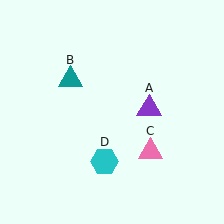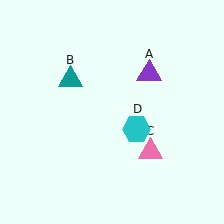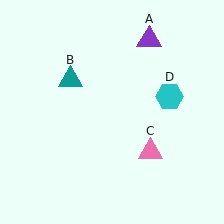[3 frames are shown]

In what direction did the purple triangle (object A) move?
The purple triangle (object A) moved up.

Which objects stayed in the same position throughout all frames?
Teal triangle (object B) and pink triangle (object C) remained stationary.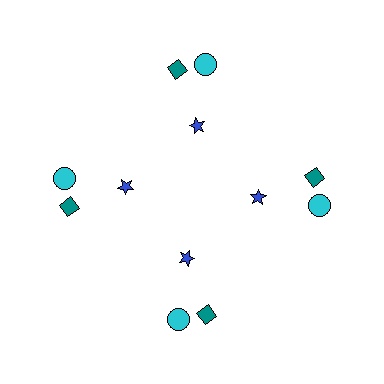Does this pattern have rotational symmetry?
Yes, this pattern has 4-fold rotational symmetry. It looks the same after rotating 90 degrees around the center.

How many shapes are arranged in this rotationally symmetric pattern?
There are 12 shapes, arranged in 4 groups of 3.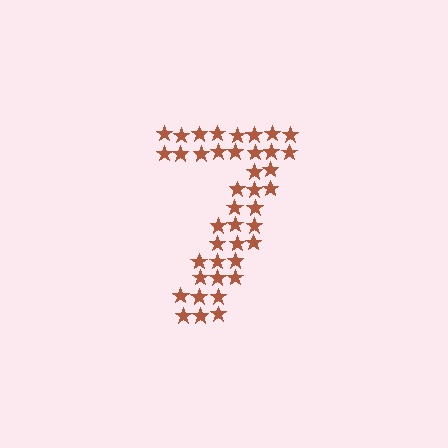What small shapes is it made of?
It is made of small stars.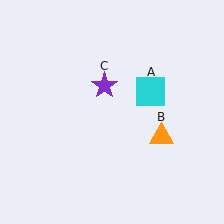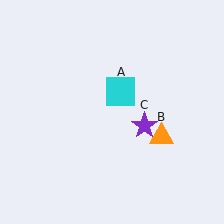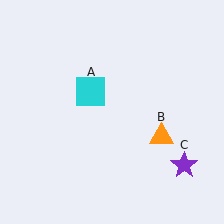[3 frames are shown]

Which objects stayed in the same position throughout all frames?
Orange triangle (object B) remained stationary.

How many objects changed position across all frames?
2 objects changed position: cyan square (object A), purple star (object C).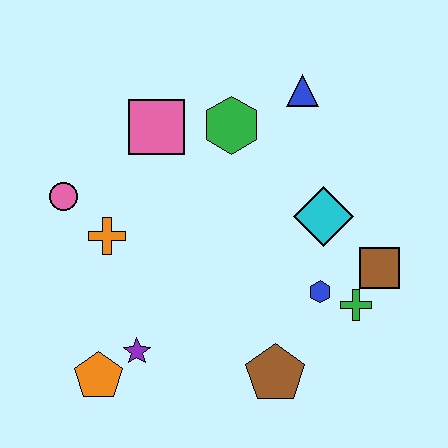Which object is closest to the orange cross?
The pink circle is closest to the orange cross.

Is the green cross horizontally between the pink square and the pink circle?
No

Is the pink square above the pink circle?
Yes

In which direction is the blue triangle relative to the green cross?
The blue triangle is above the green cross.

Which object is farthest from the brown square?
The pink circle is farthest from the brown square.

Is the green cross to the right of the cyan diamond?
Yes